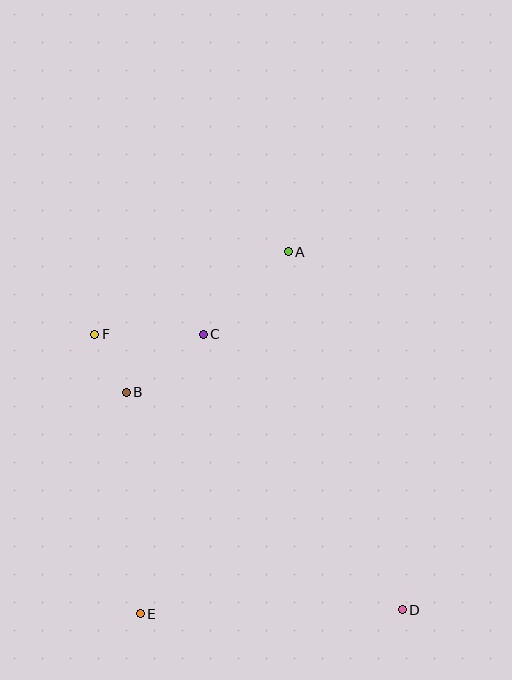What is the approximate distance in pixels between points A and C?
The distance between A and C is approximately 118 pixels.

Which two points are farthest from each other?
Points D and F are farthest from each other.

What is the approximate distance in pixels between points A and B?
The distance between A and B is approximately 214 pixels.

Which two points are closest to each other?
Points B and F are closest to each other.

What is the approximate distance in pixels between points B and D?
The distance between B and D is approximately 352 pixels.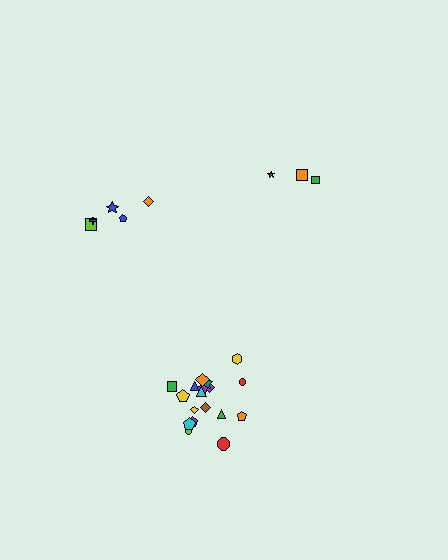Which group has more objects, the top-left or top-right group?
The top-left group.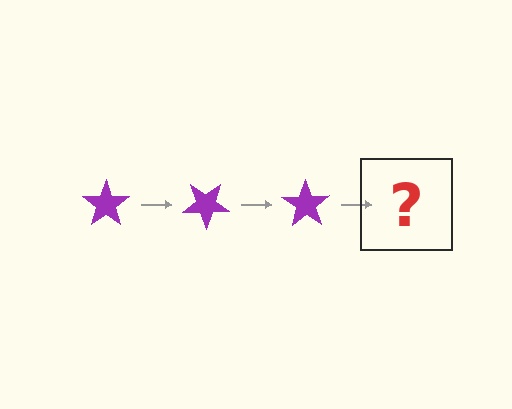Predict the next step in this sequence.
The next step is a purple star rotated 105 degrees.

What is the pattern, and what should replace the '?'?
The pattern is that the star rotates 35 degrees each step. The '?' should be a purple star rotated 105 degrees.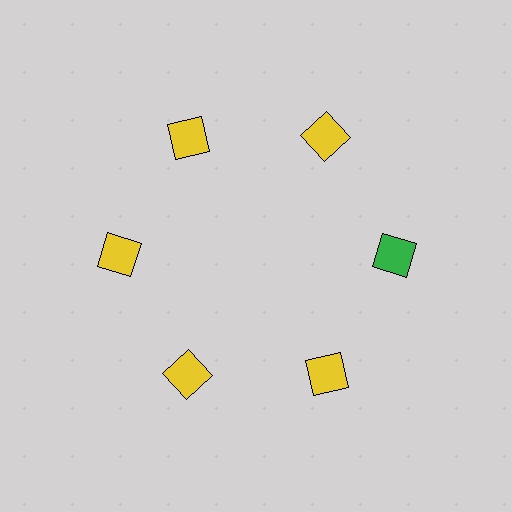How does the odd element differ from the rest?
It has a different color: green instead of yellow.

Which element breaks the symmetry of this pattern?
The green diamond at roughly the 3 o'clock position breaks the symmetry. All other shapes are yellow diamonds.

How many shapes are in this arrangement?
There are 6 shapes arranged in a ring pattern.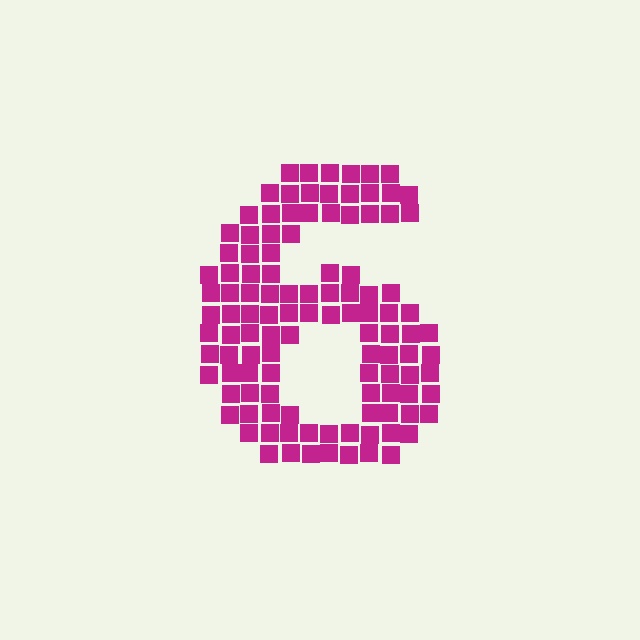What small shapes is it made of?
It is made of small squares.